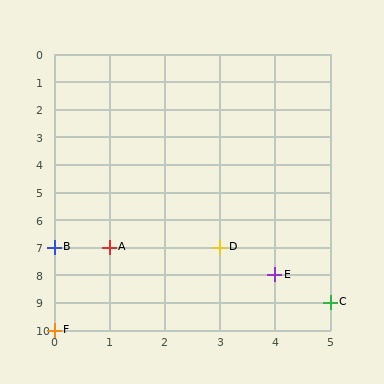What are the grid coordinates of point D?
Point D is at grid coordinates (3, 7).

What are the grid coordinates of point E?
Point E is at grid coordinates (4, 8).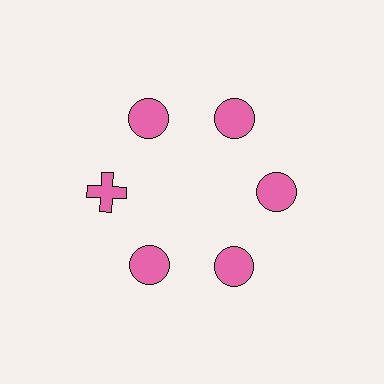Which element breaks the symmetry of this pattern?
The pink cross at roughly the 9 o'clock position breaks the symmetry. All other shapes are pink circles.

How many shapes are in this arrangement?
There are 6 shapes arranged in a ring pattern.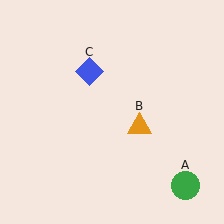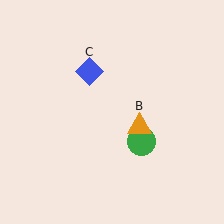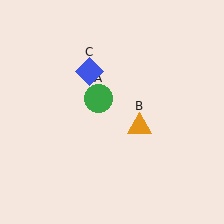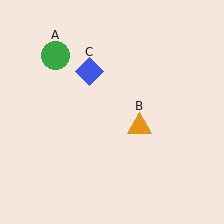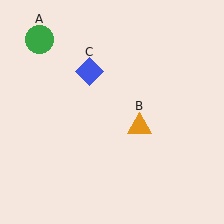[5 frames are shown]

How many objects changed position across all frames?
1 object changed position: green circle (object A).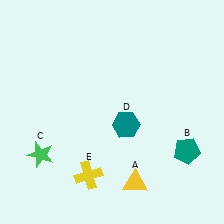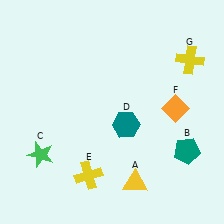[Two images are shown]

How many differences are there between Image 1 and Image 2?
There are 2 differences between the two images.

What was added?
An orange diamond (F), a yellow cross (G) were added in Image 2.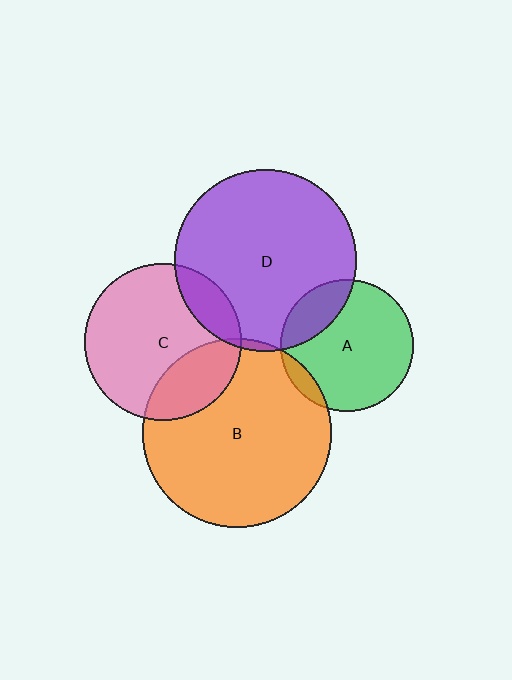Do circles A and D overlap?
Yes.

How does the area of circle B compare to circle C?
Approximately 1.4 times.